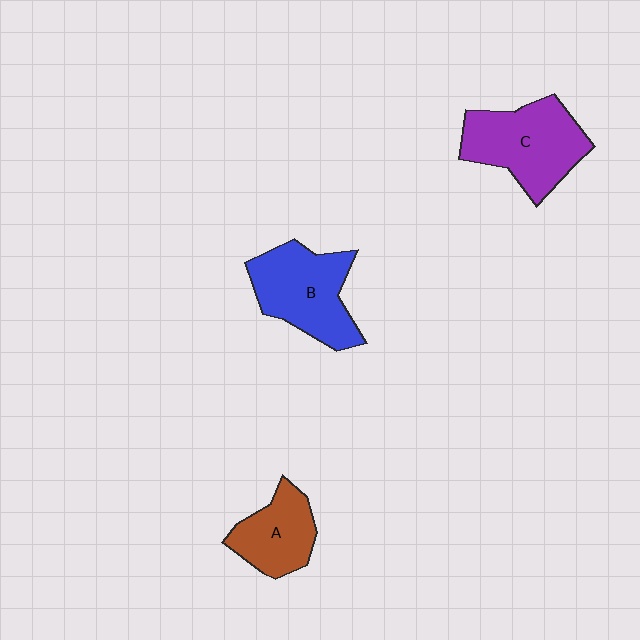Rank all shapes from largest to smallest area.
From largest to smallest: C (purple), B (blue), A (brown).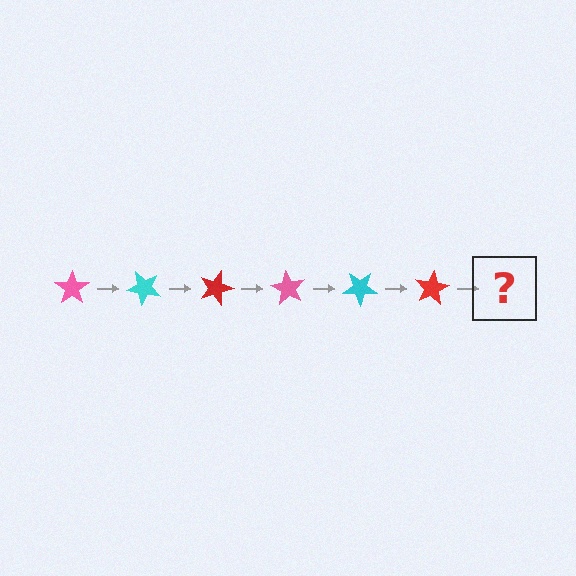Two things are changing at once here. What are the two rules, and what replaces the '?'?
The two rules are that it rotates 45 degrees each step and the color cycles through pink, cyan, and red. The '?' should be a pink star, rotated 270 degrees from the start.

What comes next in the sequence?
The next element should be a pink star, rotated 270 degrees from the start.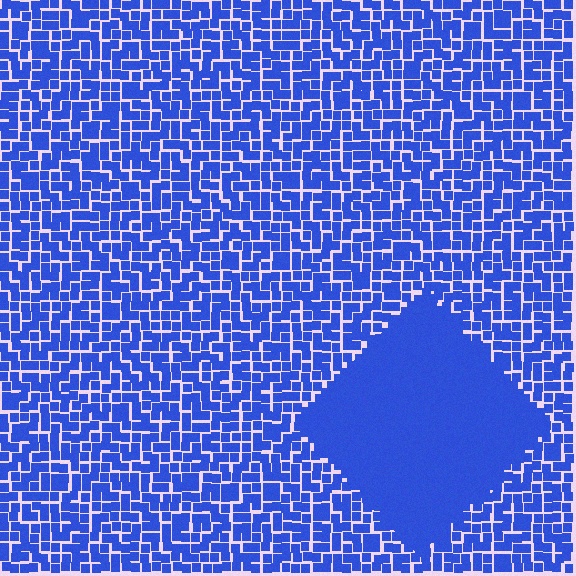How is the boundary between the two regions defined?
The boundary is defined by a change in element density (approximately 2.2x ratio). All elements are the same color, size, and shape.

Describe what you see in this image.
The image contains small blue elements arranged at two different densities. A diamond-shaped region is visible where the elements are more densely packed than the surrounding area.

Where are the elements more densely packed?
The elements are more densely packed inside the diamond boundary.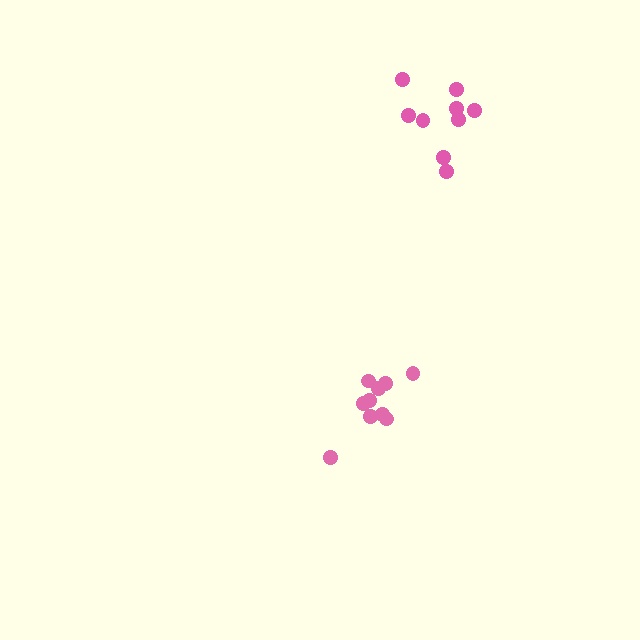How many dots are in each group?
Group 1: 10 dots, Group 2: 9 dots (19 total).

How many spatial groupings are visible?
There are 2 spatial groupings.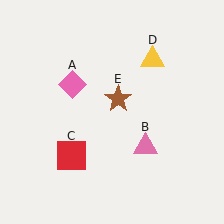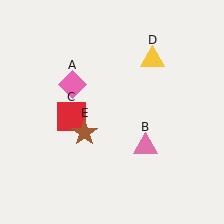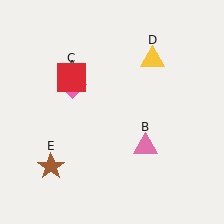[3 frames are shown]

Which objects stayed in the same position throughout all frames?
Pink diamond (object A) and pink triangle (object B) and yellow triangle (object D) remained stationary.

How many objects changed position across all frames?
2 objects changed position: red square (object C), brown star (object E).